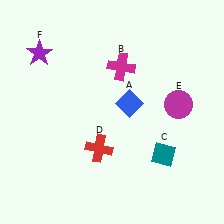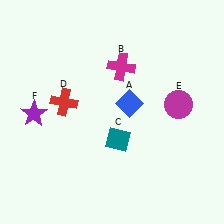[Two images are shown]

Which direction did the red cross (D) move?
The red cross (D) moved up.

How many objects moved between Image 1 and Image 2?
3 objects moved between the two images.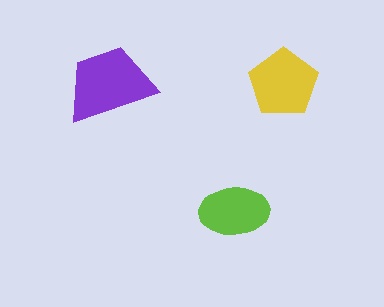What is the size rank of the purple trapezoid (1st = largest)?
1st.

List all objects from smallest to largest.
The lime ellipse, the yellow pentagon, the purple trapezoid.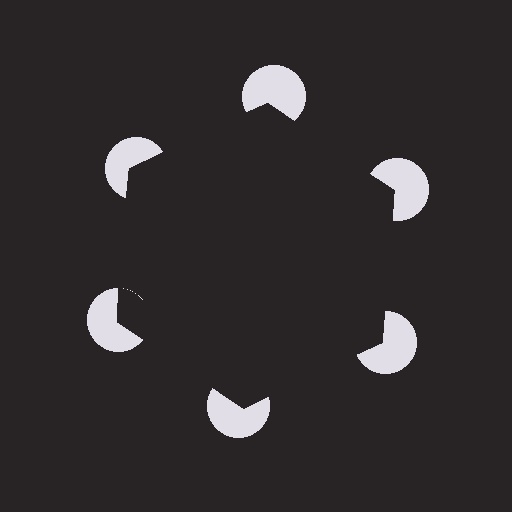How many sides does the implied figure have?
6 sides.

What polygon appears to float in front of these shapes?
An illusory hexagon — its edges are inferred from the aligned wedge cuts in the pac-man discs, not physically drawn.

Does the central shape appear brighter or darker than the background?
It typically appears slightly darker than the background, even though no actual brightness change is drawn.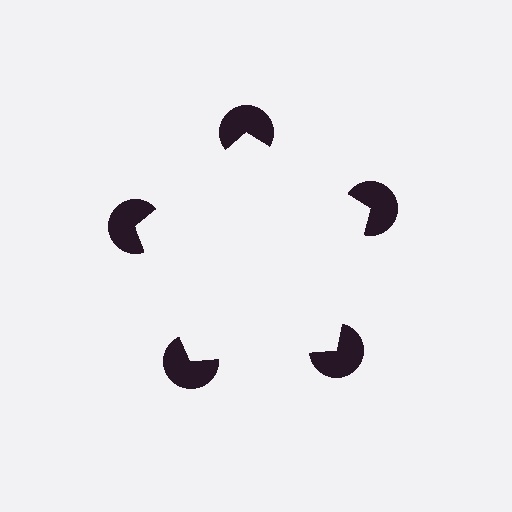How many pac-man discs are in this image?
There are 5 — one at each vertex of the illusory pentagon.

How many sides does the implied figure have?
5 sides.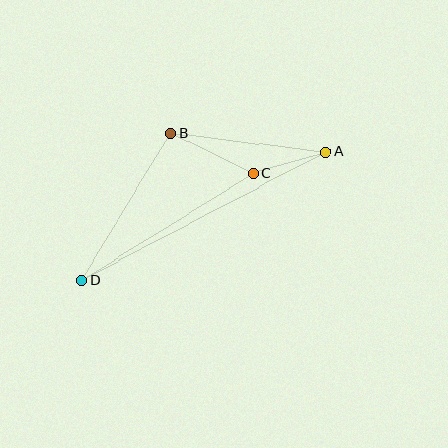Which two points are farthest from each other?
Points A and D are farthest from each other.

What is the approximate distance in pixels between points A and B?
The distance between A and B is approximately 156 pixels.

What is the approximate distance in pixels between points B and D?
The distance between B and D is approximately 172 pixels.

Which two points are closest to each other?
Points A and C are closest to each other.